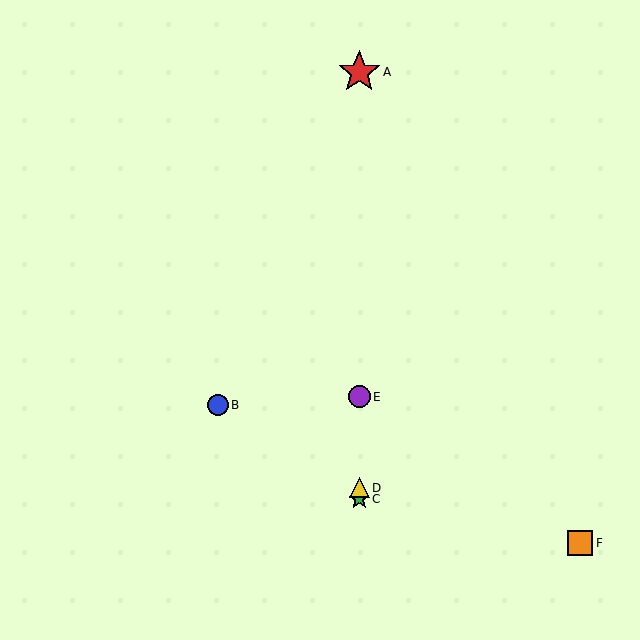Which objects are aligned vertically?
Objects A, C, D, E are aligned vertically.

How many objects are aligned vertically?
4 objects (A, C, D, E) are aligned vertically.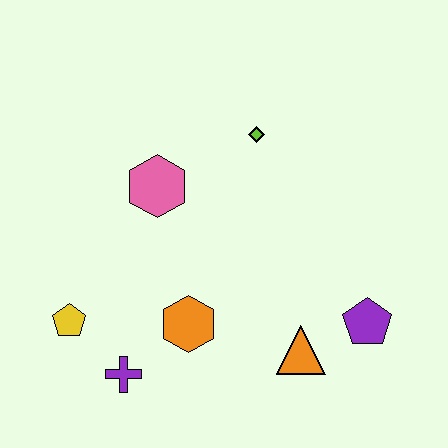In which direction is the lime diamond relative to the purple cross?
The lime diamond is above the purple cross.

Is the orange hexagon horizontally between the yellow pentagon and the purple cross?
No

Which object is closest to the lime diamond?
The pink hexagon is closest to the lime diamond.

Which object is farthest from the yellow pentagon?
The purple pentagon is farthest from the yellow pentagon.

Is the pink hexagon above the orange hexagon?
Yes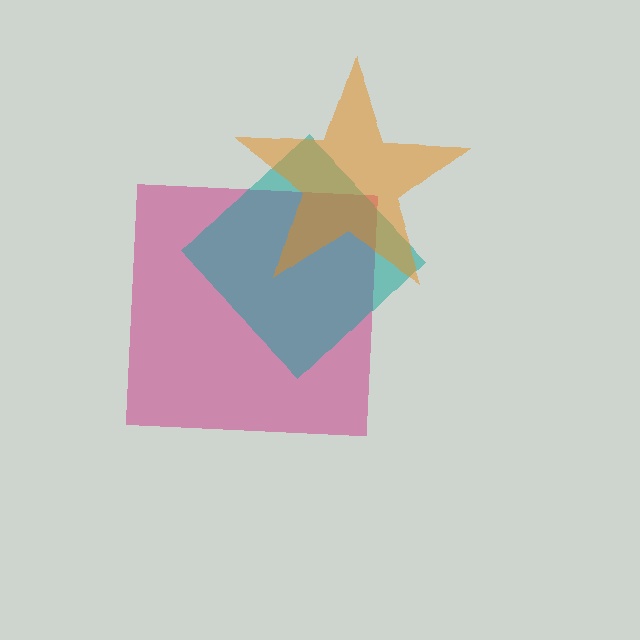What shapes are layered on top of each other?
The layered shapes are: a magenta square, a teal diamond, an orange star.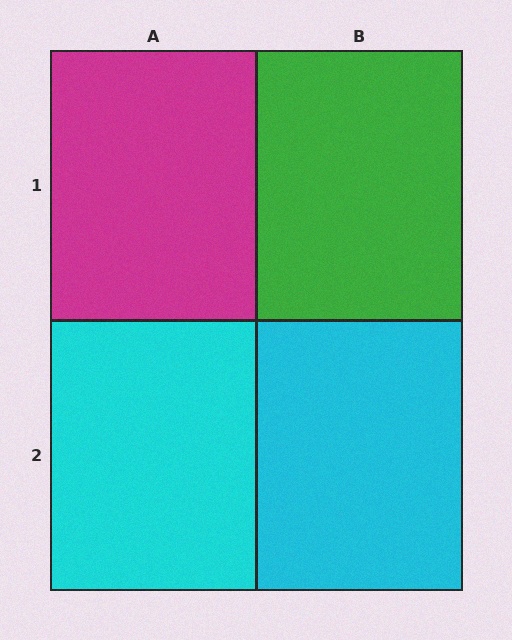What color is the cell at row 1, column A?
Magenta.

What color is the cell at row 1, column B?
Green.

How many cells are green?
1 cell is green.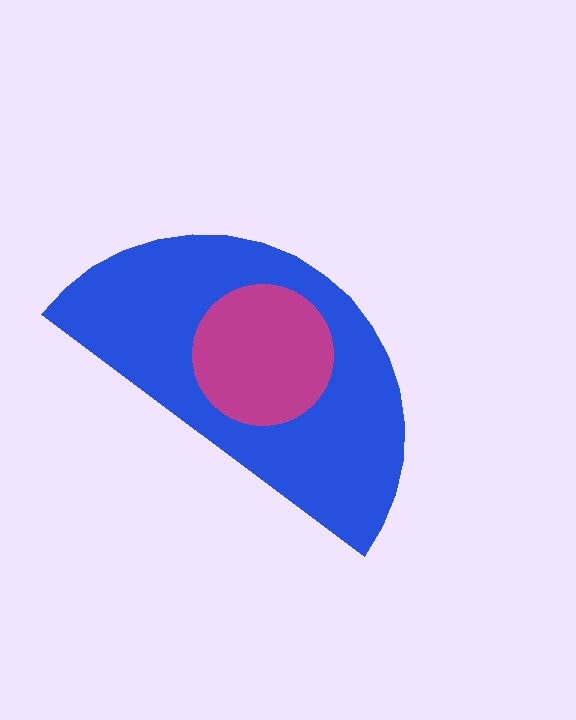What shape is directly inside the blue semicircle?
The magenta circle.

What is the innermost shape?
The magenta circle.